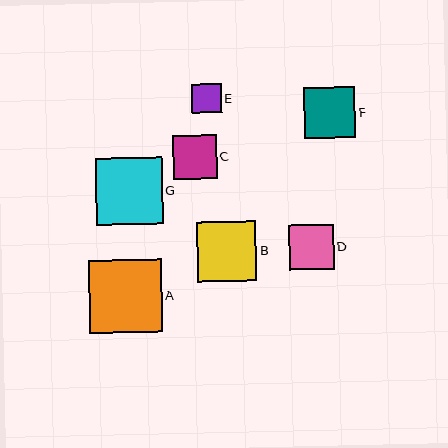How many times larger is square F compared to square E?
Square F is approximately 1.7 times the size of square E.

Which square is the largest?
Square A is the largest with a size of approximately 73 pixels.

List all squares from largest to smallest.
From largest to smallest: A, G, B, F, D, C, E.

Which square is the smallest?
Square E is the smallest with a size of approximately 29 pixels.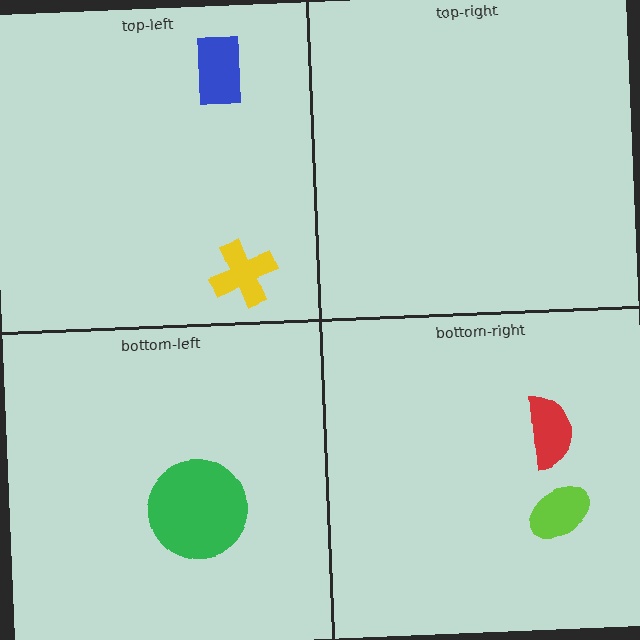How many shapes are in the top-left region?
2.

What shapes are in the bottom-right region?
The red semicircle, the lime ellipse.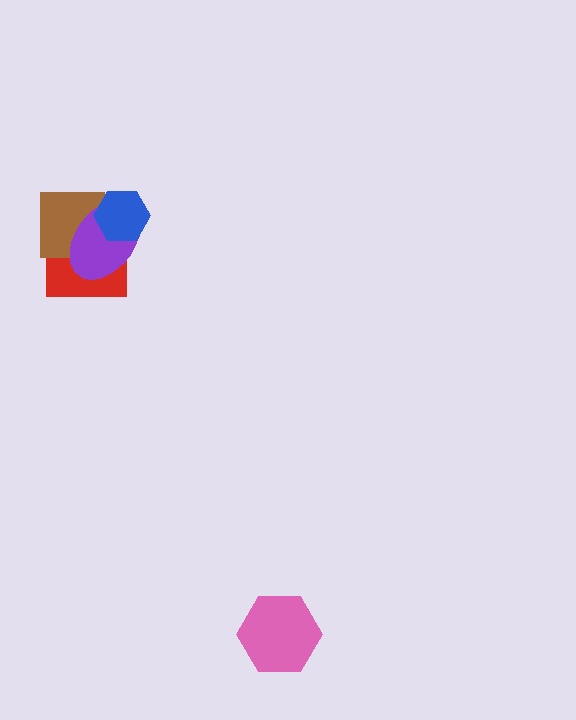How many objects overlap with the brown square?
3 objects overlap with the brown square.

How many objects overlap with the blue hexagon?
3 objects overlap with the blue hexagon.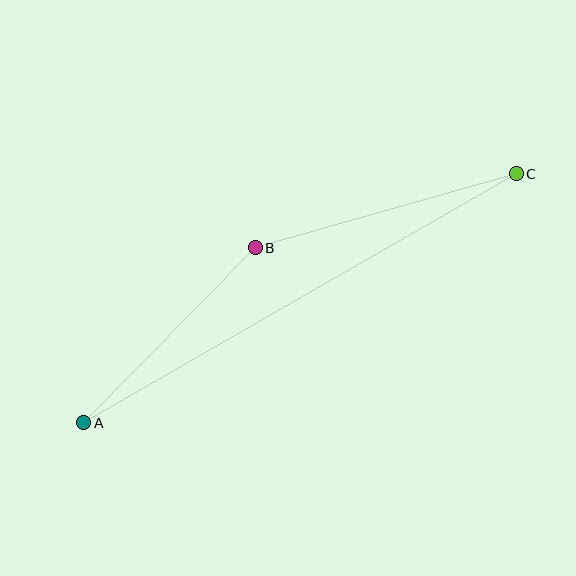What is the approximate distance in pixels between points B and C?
The distance between B and C is approximately 272 pixels.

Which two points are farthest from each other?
Points A and C are farthest from each other.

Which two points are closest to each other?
Points A and B are closest to each other.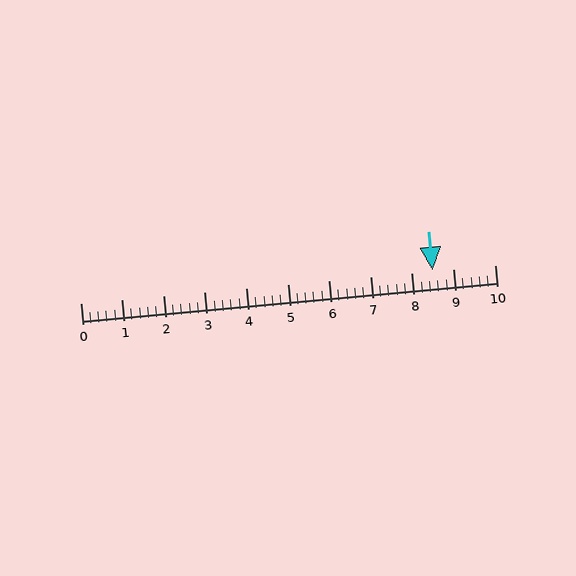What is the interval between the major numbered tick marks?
The major tick marks are spaced 1 units apart.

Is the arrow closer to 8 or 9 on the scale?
The arrow is closer to 9.